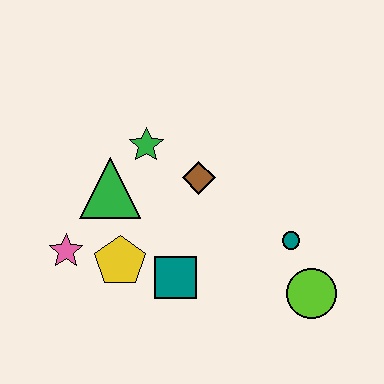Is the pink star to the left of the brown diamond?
Yes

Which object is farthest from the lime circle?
The pink star is farthest from the lime circle.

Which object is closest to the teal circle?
The lime circle is closest to the teal circle.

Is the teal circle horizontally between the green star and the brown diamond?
No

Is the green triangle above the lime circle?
Yes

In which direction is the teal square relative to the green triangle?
The teal square is below the green triangle.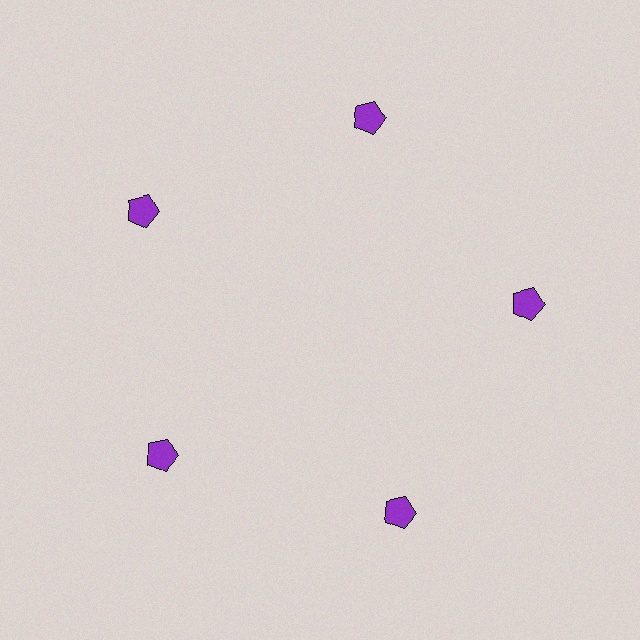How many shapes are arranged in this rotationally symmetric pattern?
There are 5 shapes, arranged in 5 groups of 1.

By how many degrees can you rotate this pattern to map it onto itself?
The pattern maps onto itself every 72 degrees of rotation.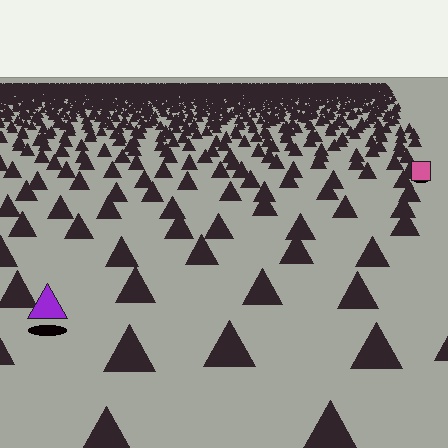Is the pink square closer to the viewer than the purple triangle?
No. The purple triangle is closer — you can tell from the texture gradient: the ground texture is coarser near it.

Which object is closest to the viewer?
The purple triangle is closest. The texture marks near it are larger and more spread out.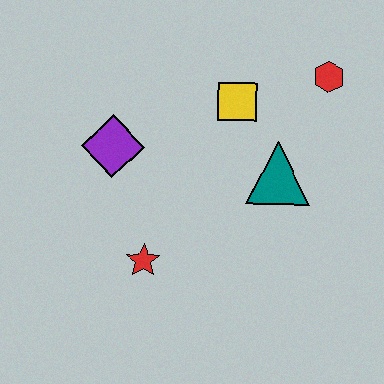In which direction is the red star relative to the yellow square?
The red star is below the yellow square.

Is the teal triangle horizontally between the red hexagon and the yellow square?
Yes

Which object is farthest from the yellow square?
The red star is farthest from the yellow square.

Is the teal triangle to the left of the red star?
No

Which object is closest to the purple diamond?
The red star is closest to the purple diamond.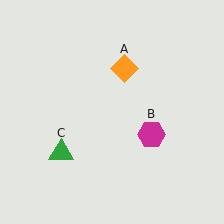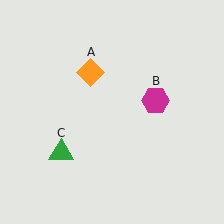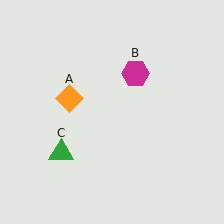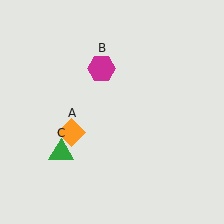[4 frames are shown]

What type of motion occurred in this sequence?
The orange diamond (object A), magenta hexagon (object B) rotated counterclockwise around the center of the scene.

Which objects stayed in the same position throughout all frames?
Green triangle (object C) remained stationary.